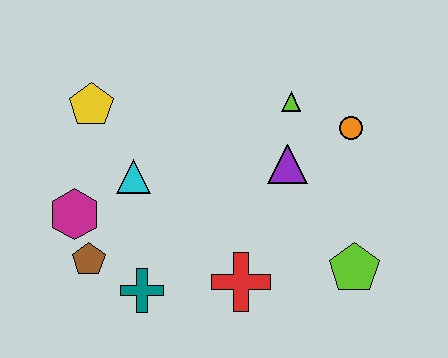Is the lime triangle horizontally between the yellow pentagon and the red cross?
No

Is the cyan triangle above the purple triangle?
No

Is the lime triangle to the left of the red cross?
No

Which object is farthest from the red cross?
The yellow pentagon is farthest from the red cross.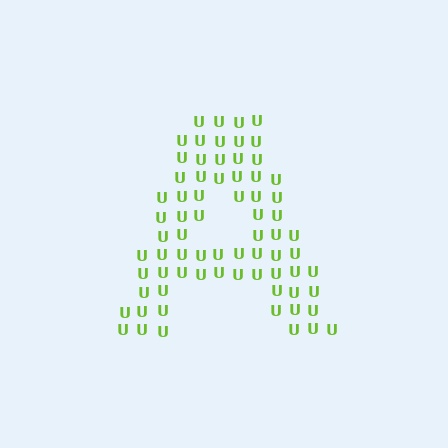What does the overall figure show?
The overall figure shows the letter A.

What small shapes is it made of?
It is made of small letter U's.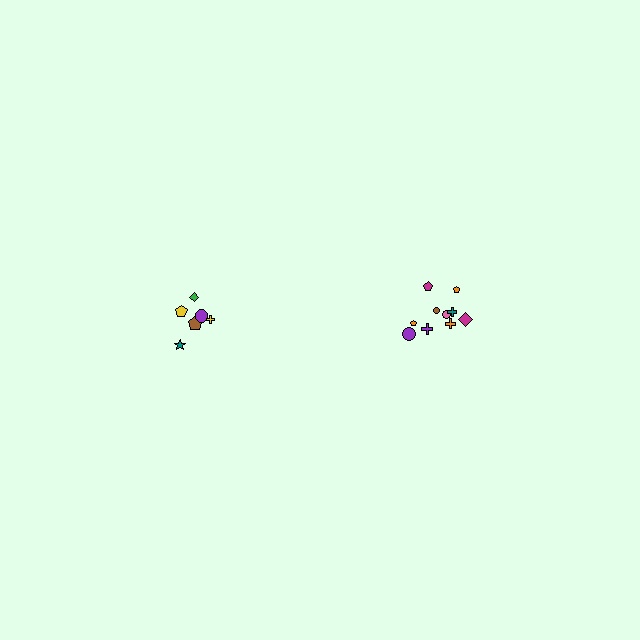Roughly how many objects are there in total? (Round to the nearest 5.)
Roughly 15 objects in total.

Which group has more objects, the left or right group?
The right group.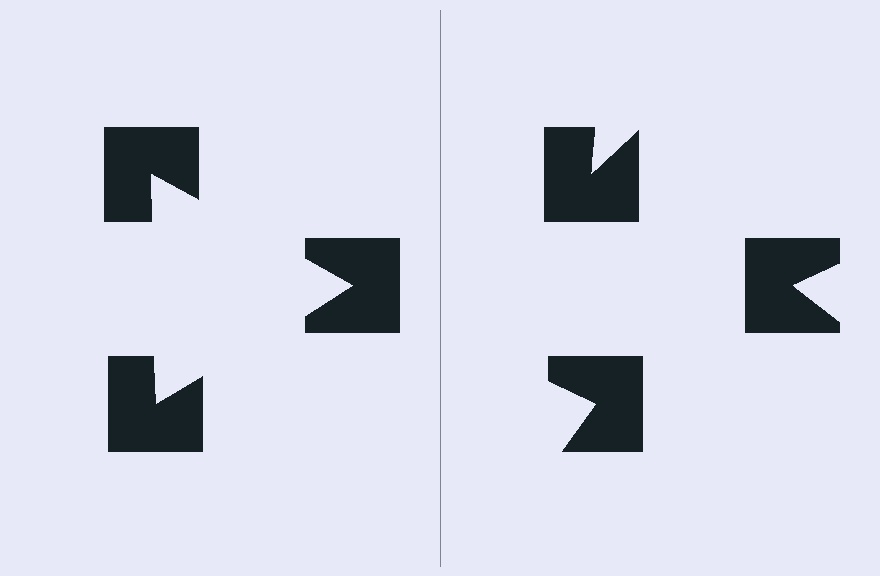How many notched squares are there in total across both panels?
6 — 3 on each side.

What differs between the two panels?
The notched squares are positioned identically on both sides; only the wedge orientations differ. On the left they align to a triangle; on the right they are misaligned.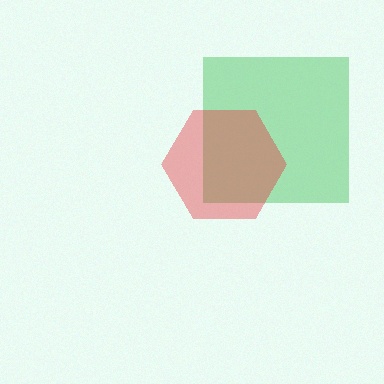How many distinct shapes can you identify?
There are 2 distinct shapes: a green square, a red hexagon.